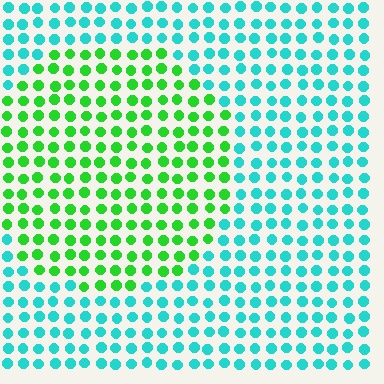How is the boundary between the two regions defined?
The boundary is defined purely by a slight shift in hue (about 55 degrees). Spacing, size, and orientation are identical on both sides.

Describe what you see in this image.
The image is filled with small cyan elements in a uniform arrangement. A circle-shaped region is visible where the elements are tinted to a slightly different hue, forming a subtle color boundary.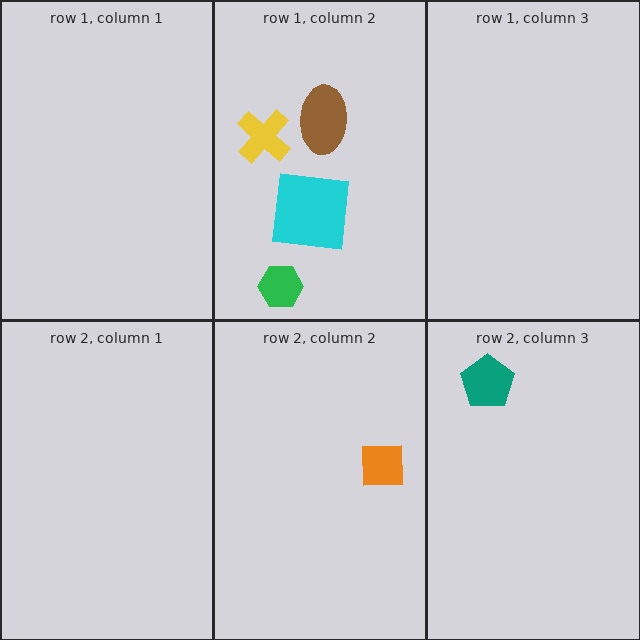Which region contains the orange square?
The row 2, column 2 region.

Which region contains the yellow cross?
The row 1, column 2 region.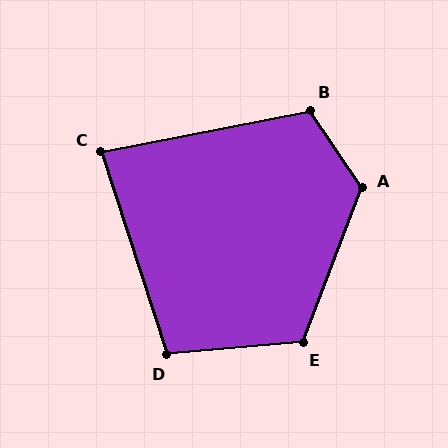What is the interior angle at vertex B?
Approximately 113 degrees (obtuse).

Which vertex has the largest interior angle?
A, at approximately 125 degrees.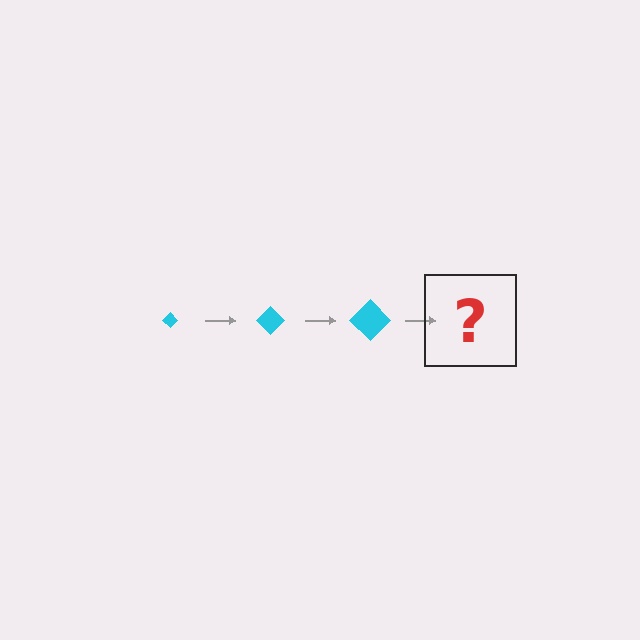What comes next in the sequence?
The next element should be a cyan diamond, larger than the previous one.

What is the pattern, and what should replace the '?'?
The pattern is that the diamond gets progressively larger each step. The '?' should be a cyan diamond, larger than the previous one.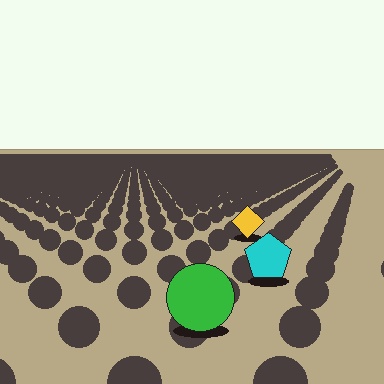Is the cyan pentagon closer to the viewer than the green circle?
No. The green circle is closer — you can tell from the texture gradient: the ground texture is coarser near it.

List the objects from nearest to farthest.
From nearest to farthest: the green circle, the cyan pentagon, the yellow diamond.